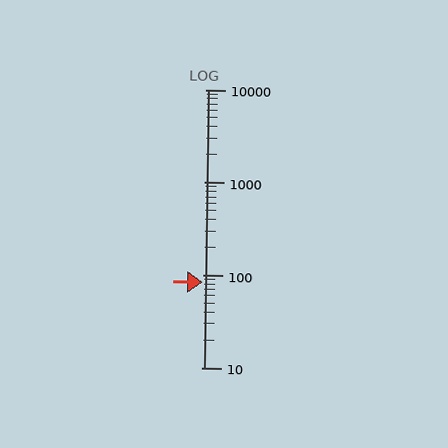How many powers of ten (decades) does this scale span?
The scale spans 3 decades, from 10 to 10000.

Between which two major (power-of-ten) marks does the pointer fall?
The pointer is between 10 and 100.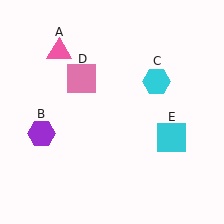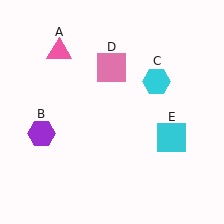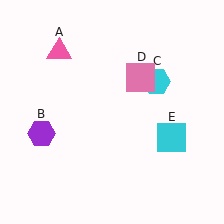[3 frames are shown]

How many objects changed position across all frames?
1 object changed position: pink square (object D).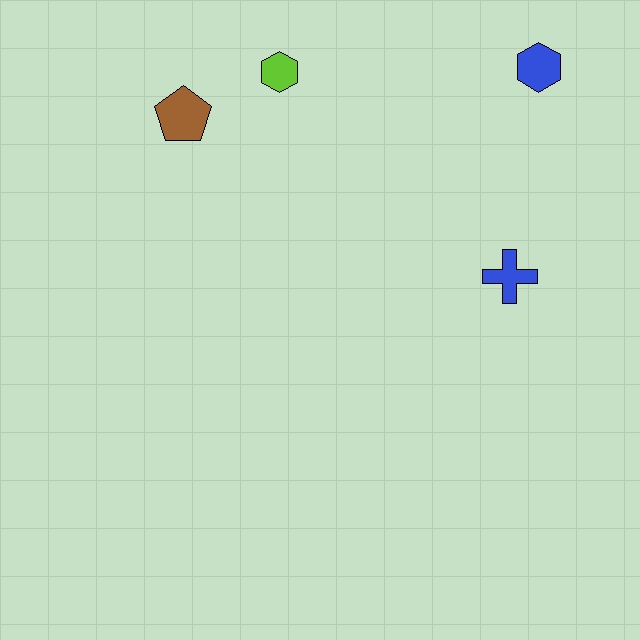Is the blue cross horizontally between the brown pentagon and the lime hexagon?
No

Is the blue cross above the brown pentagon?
No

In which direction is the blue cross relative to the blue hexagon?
The blue cross is below the blue hexagon.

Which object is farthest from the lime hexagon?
The blue cross is farthest from the lime hexagon.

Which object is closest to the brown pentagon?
The lime hexagon is closest to the brown pentagon.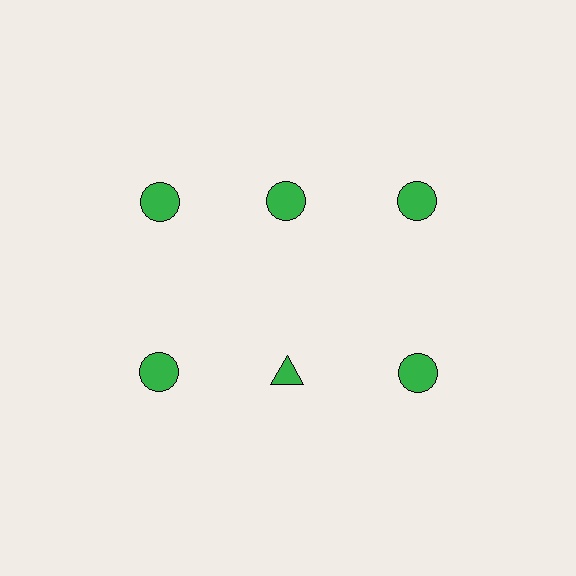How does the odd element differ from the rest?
It has a different shape: triangle instead of circle.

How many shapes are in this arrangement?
There are 6 shapes arranged in a grid pattern.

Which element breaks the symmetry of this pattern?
The green triangle in the second row, second from left column breaks the symmetry. All other shapes are green circles.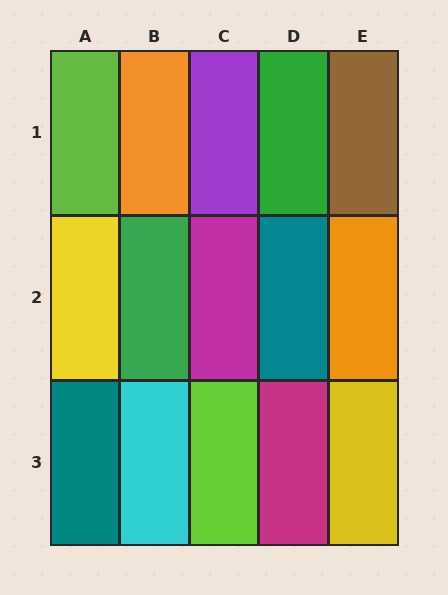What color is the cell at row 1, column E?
Brown.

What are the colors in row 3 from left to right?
Teal, cyan, lime, magenta, yellow.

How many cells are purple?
1 cell is purple.